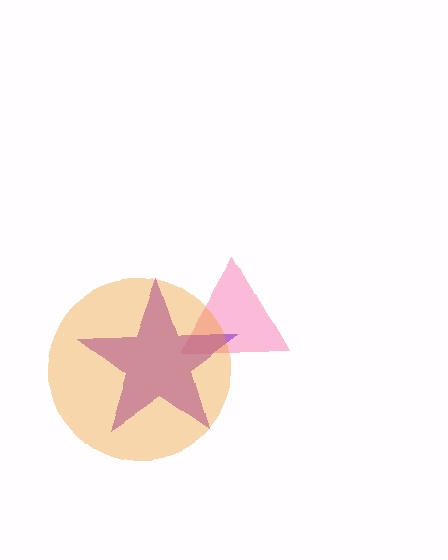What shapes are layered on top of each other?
The layered shapes are: a pink triangle, a purple star, an orange circle.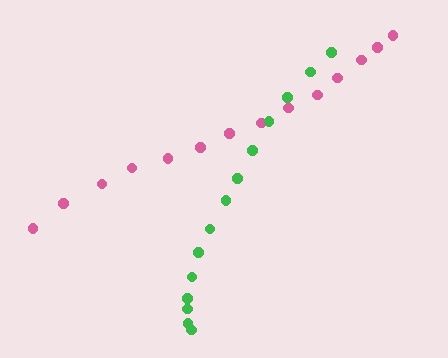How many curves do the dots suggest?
There are 2 distinct paths.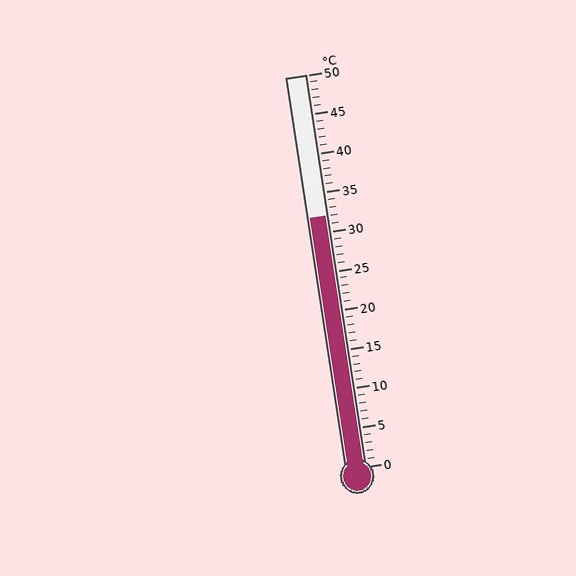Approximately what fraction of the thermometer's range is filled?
The thermometer is filled to approximately 65% of its range.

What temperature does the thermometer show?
The thermometer shows approximately 32°C.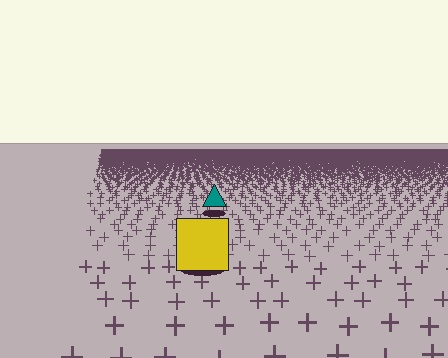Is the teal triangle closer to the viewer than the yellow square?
No. The yellow square is closer — you can tell from the texture gradient: the ground texture is coarser near it.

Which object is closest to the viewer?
The yellow square is closest. The texture marks near it are larger and more spread out.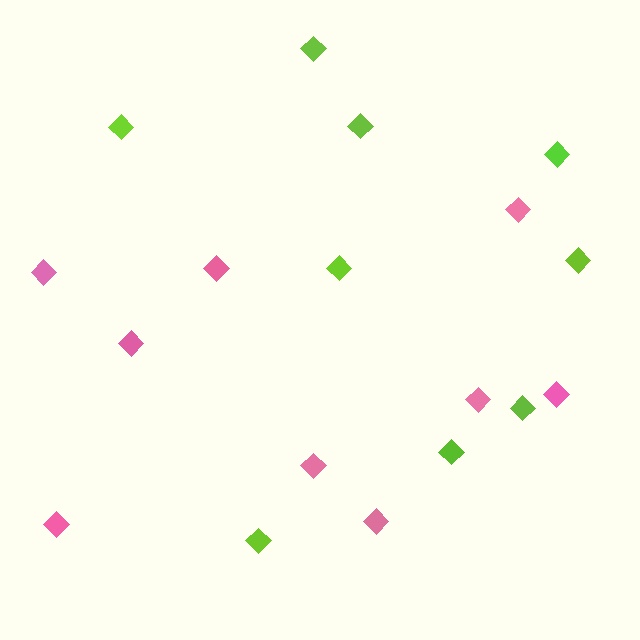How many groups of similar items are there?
There are 2 groups: one group of lime diamonds (9) and one group of pink diamonds (9).